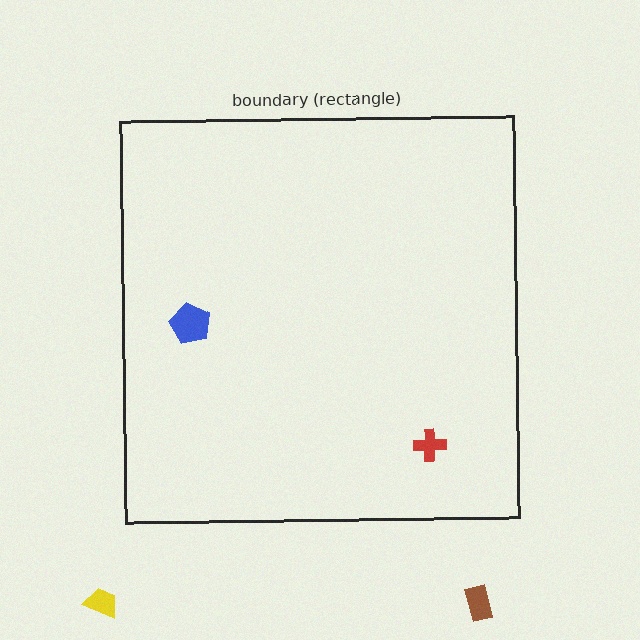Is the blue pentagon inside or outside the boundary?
Inside.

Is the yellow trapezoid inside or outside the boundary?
Outside.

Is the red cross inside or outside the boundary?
Inside.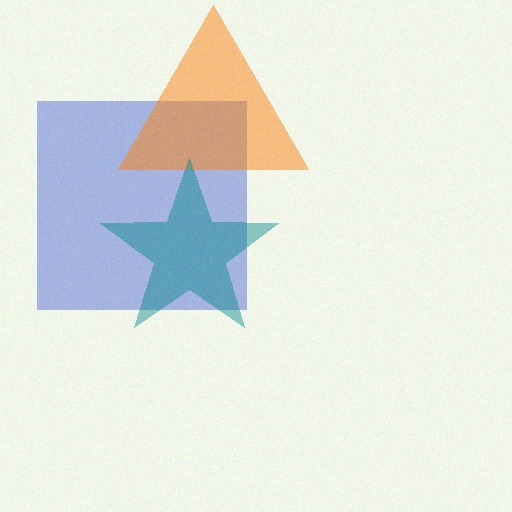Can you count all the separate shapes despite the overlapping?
Yes, there are 3 separate shapes.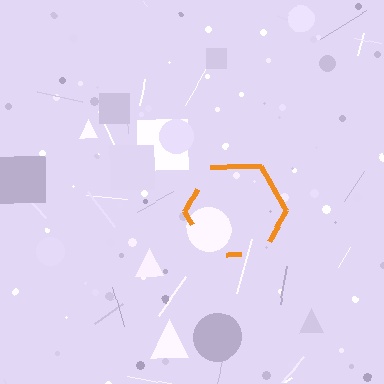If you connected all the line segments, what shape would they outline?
They would outline a hexagon.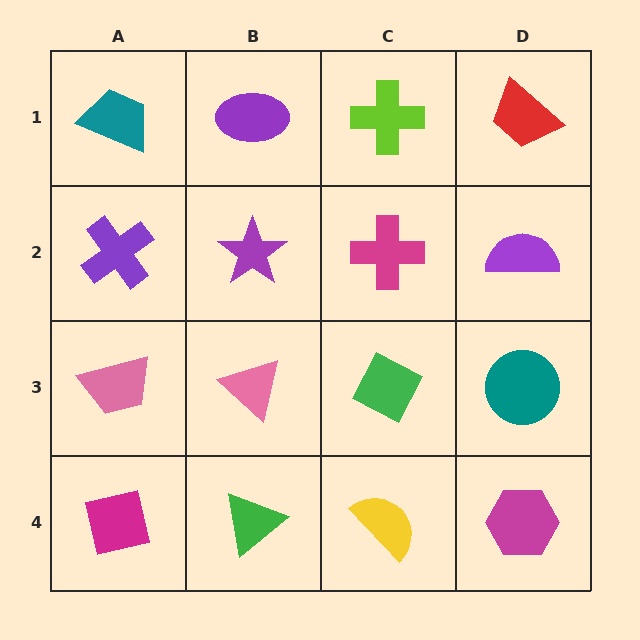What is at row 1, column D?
A red trapezoid.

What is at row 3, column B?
A pink triangle.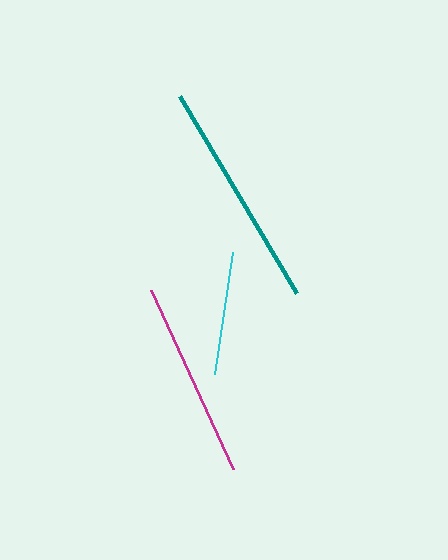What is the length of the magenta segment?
The magenta segment is approximately 197 pixels long.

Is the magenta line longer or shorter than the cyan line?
The magenta line is longer than the cyan line.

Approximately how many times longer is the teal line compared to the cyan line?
The teal line is approximately 1.8 times the length of the cyan line.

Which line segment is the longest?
The teal line is the longest at approximately 229 pixels.